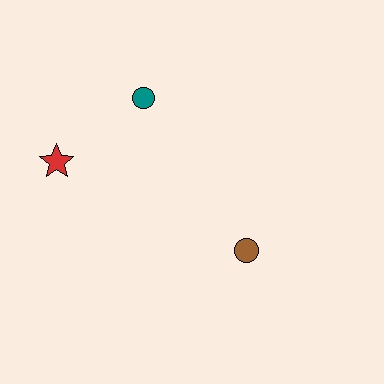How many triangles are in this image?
There are no triangles.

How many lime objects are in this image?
There are no lime objects.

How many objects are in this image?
There are 3 objects.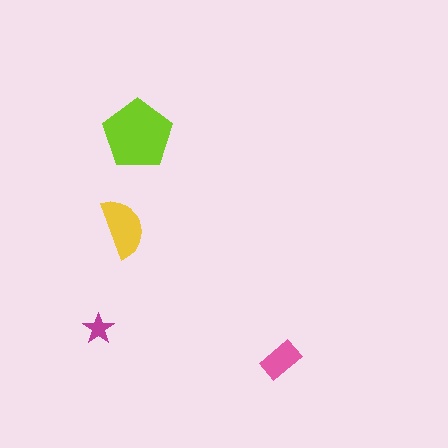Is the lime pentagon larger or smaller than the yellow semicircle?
Larger.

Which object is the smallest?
The magenta star.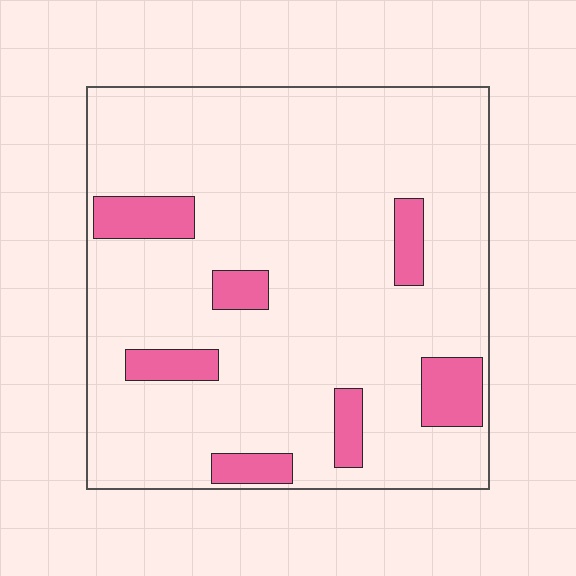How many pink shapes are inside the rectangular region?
7.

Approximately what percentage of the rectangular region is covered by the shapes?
Approximately 15%.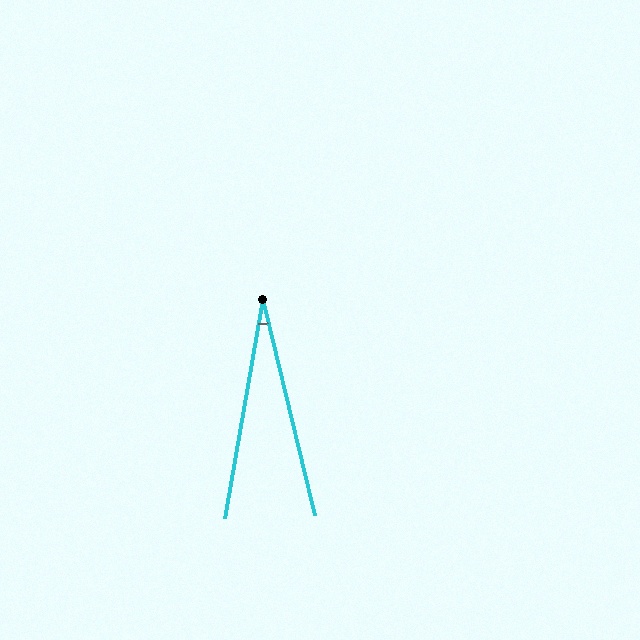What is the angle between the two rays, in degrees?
Approximately 23 degrees.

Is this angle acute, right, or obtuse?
It is acute.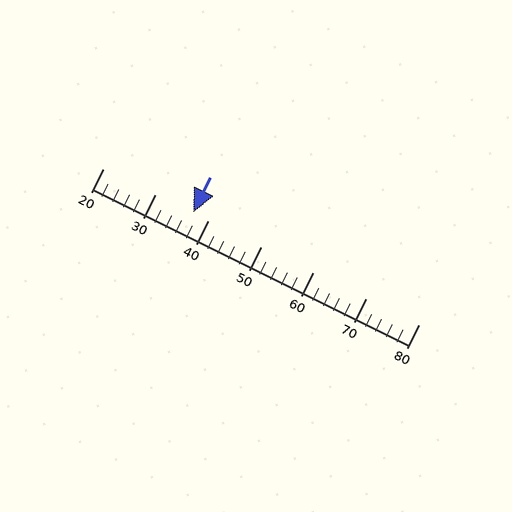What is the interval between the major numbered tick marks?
The major tick marks are spaced 10 units apart.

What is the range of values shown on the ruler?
The ruler shows values from 20 to 80.